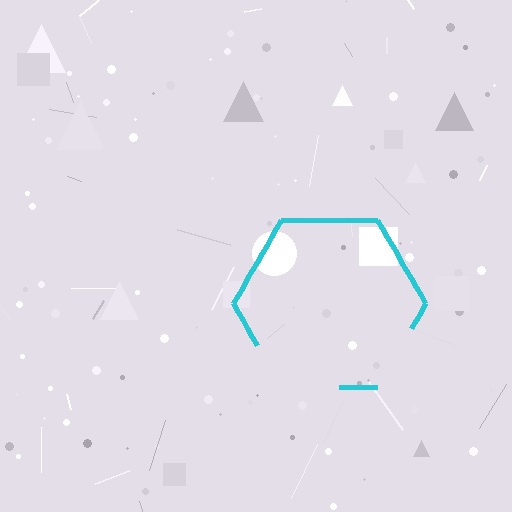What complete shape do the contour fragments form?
The contour fragments form a hexagon.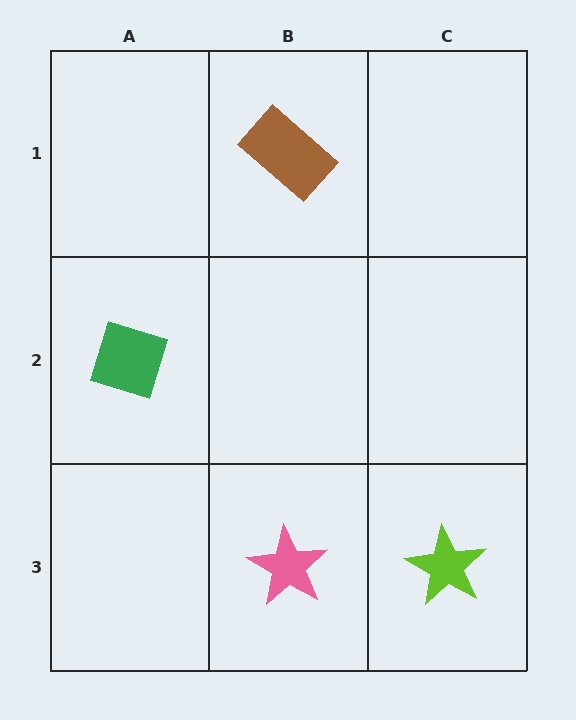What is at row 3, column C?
A lime star.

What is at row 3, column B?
A pink star.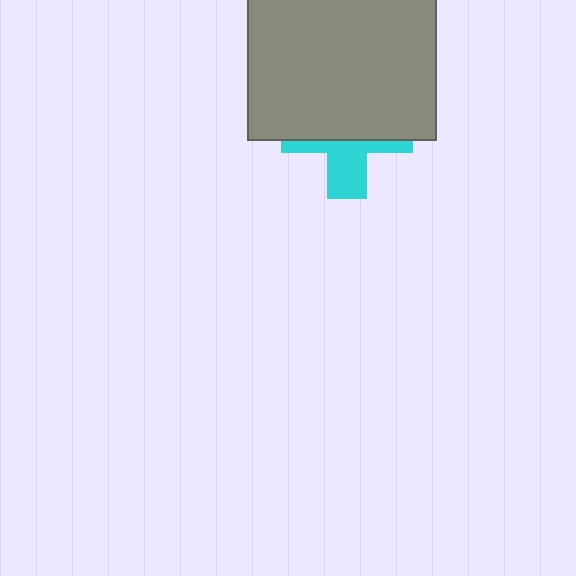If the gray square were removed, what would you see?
You would see the complete cyan cross.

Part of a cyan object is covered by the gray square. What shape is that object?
It is a cross.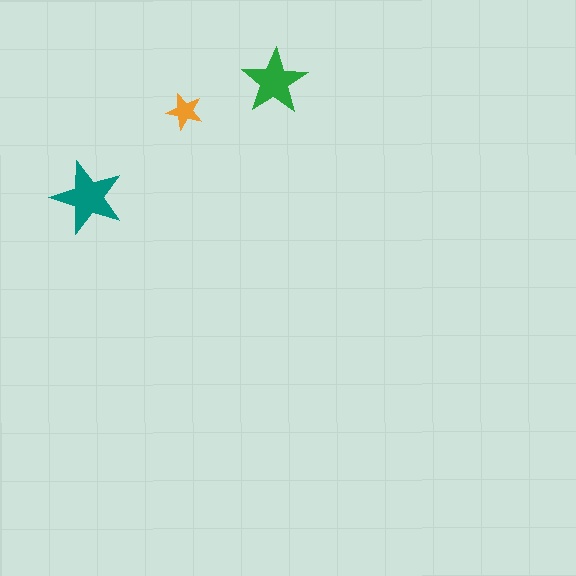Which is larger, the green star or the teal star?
The teal one.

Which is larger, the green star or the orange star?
The green one.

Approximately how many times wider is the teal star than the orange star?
About 2 times wider.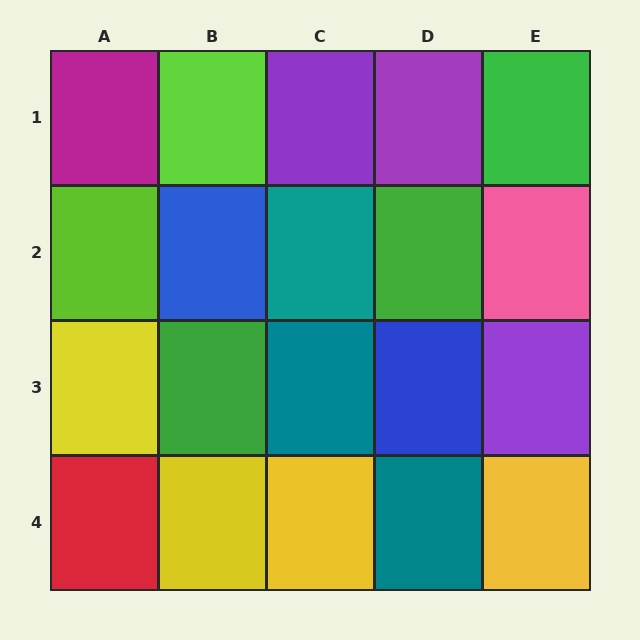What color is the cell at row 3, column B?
Green.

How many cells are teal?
3 cells are teal.